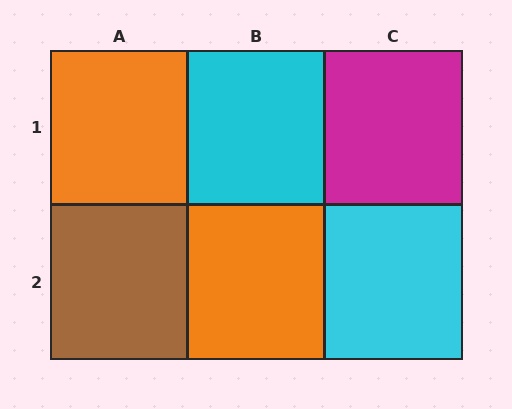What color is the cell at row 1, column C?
Magenta.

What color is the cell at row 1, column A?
Orange.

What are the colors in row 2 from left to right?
Brown, orange, cyan.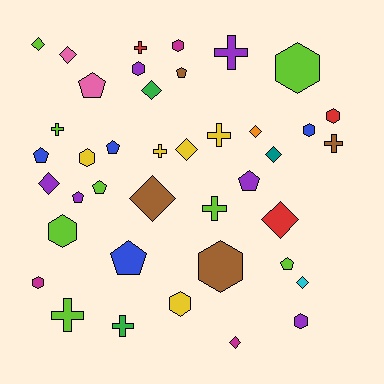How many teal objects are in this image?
There is 1 teal object.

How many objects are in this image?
There are 40 objects.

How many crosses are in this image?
There are 9 crosses.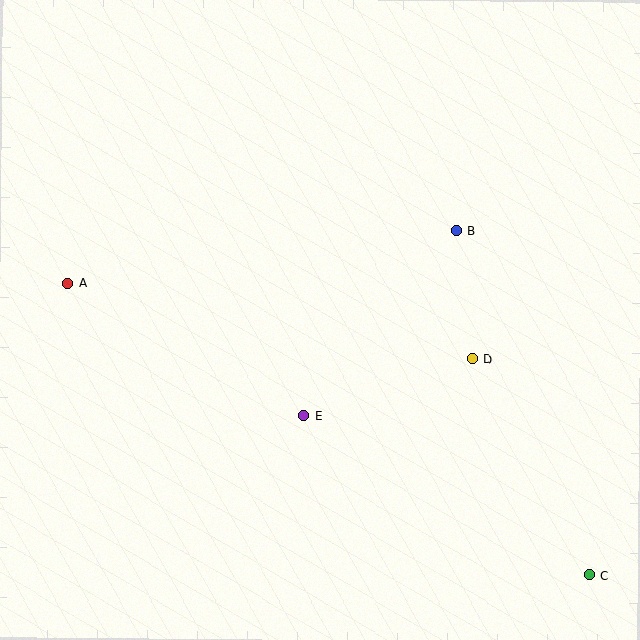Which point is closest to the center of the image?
Point E at (304, 415) is closest to the center.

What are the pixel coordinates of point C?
Point C is at (589, 575).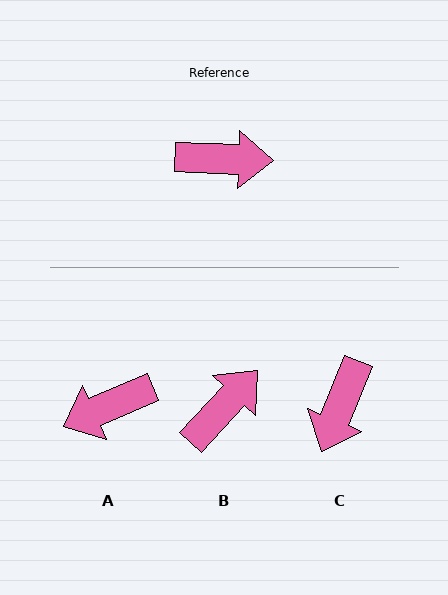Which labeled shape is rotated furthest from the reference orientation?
A, about 154 degrees away.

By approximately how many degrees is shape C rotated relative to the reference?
Approximately 110 degrees clockwise.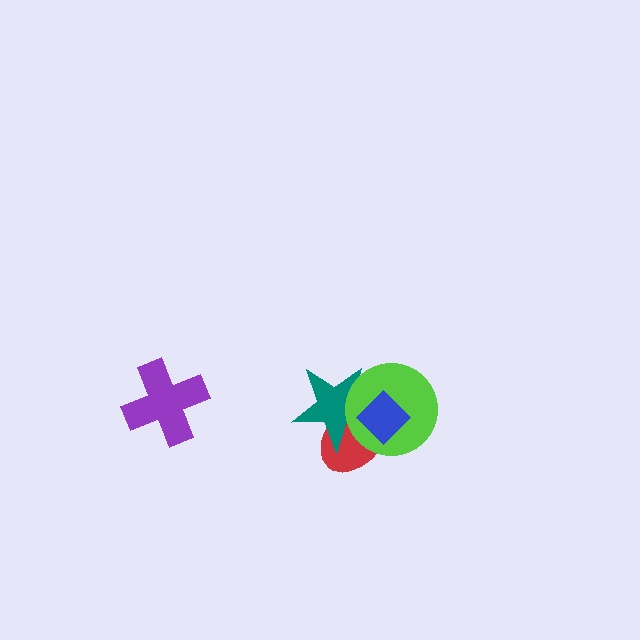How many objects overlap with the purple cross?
0 objects overlap with the purple cross.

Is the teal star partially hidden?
Yes, it is partially covered by another shape.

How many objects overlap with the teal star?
3 objects overlap with the teal star.